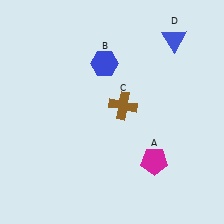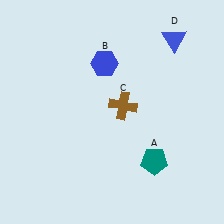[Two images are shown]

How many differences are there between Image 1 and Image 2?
There is 1 difference between the two images.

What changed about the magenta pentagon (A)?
In Image 1, A is magenta. In Image 2, it changed to teal.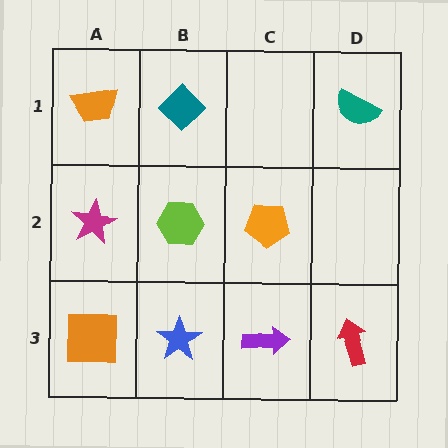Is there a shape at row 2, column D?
No, that cell is empty.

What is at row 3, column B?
A blue star.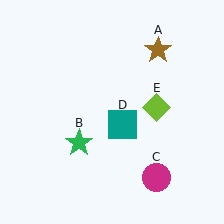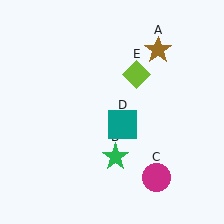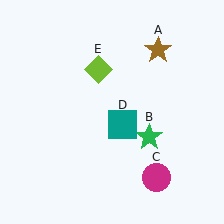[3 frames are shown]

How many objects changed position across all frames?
2 objects changed position: green star (object B), lime diamond (object E).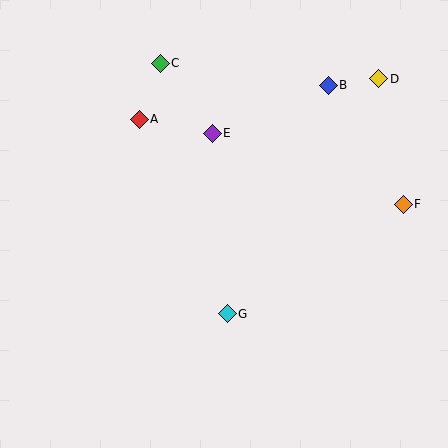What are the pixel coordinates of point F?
Point F is at (403, 204).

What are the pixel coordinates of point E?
Point E is at (212, 133).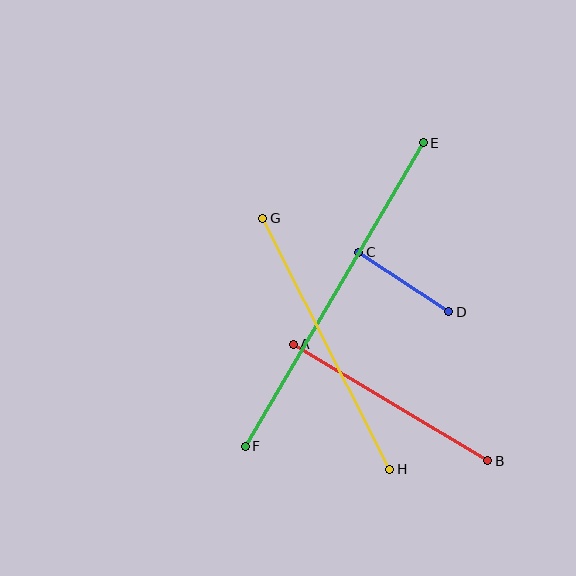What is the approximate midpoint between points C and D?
The midpoint is at approximately (404, 282) pixels.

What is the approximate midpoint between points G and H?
The midpoint is at approximately (326, 344) pixels.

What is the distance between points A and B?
The distance is approximately 227 pixels.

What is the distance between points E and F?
The distance is approximately 352 pixels.